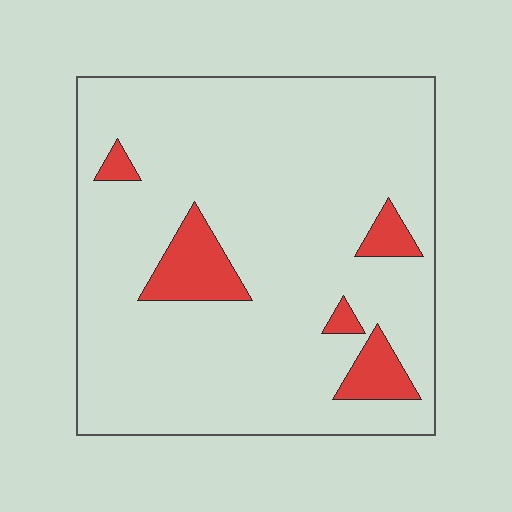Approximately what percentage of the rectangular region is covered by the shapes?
Approximately 10%.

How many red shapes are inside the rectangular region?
5.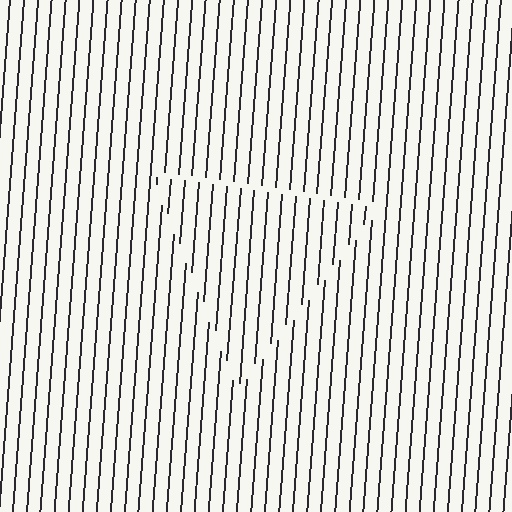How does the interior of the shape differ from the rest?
The interior of the shape contains the same grating, shifted by half a period — the contour is defined by the phase discontinuity where line-ends from the inner and outer gratings abut.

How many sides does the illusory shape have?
3 sides — the line-ends trace a triangle.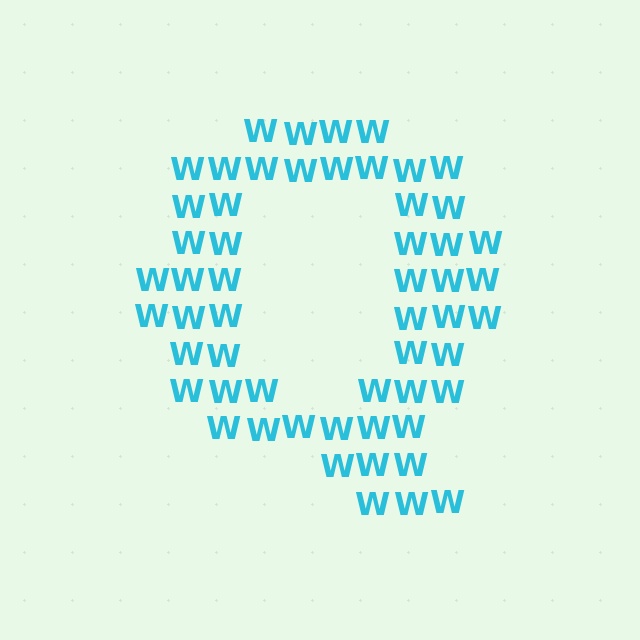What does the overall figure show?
The overall figure shows the letter Q.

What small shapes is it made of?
It is made of small letter W's.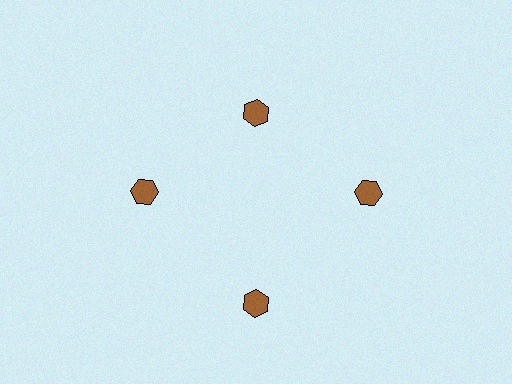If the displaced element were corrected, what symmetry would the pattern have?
It would have 4-fold rotational symmetry — the pattern would map onto itself every 90 degrees.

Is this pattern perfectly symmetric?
No. The 4 brown hexagons are arranged in a ring, but one element near the 12 o'clock position is pulled inward toward the center, breaking the 4-fold rotational symmetry.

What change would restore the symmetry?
The symmetry would be restored by moving it outward, back onto the ring so that all 4 hexagons sit at equal angles and equal distance from the center.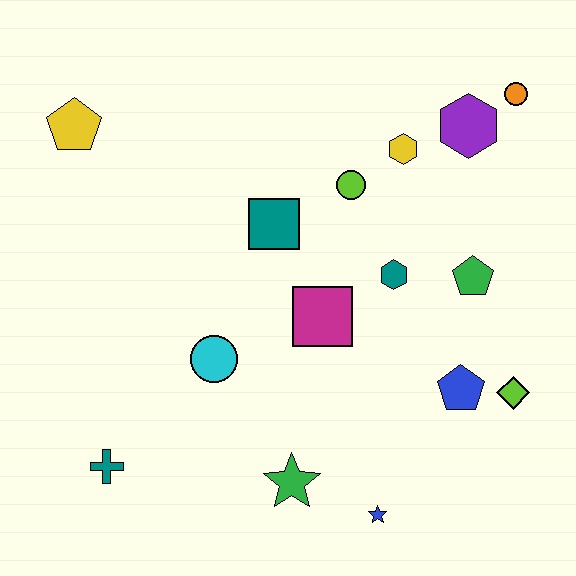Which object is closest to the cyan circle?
The magenta square is closest to the cyan circle.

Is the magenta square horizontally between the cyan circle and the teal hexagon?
Yes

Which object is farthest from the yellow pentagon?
The lime diamond is farthest from the yellow pentagon.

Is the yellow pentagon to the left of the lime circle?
Yes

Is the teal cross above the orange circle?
No